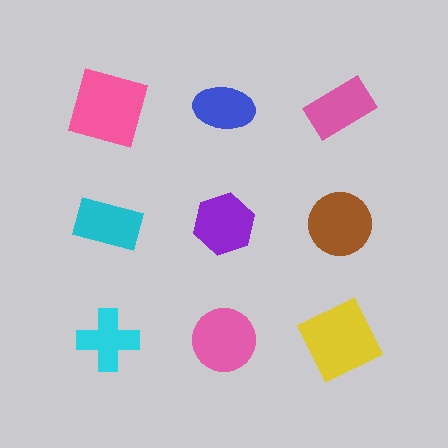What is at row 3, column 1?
A cyan cross.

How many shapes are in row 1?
3 shapes.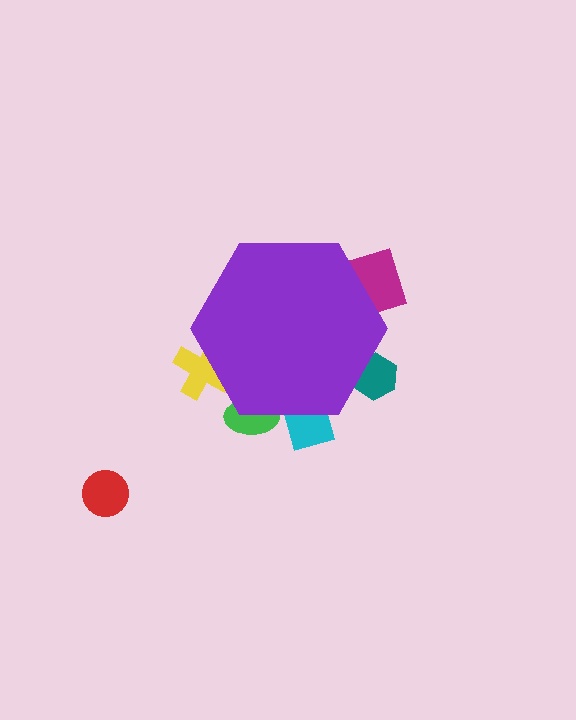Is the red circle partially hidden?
No, the red circle is fully visible.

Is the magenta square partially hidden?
Yes, the magenta square is partially hidden behind the purple hexagon.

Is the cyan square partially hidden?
Yes, the cyan square is partially hidden behind the purple hexagon.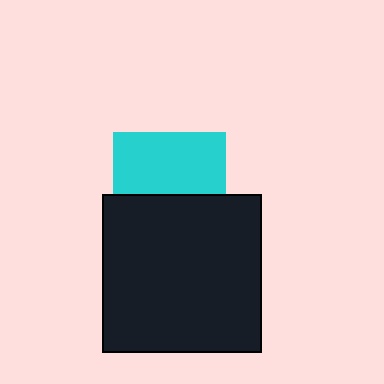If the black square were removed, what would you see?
You would see the complete cyan square.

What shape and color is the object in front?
The object in front is a black square.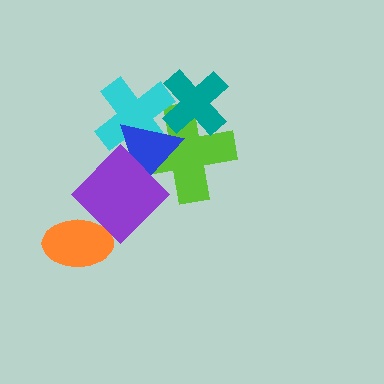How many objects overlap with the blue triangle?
3 objects overlap with the blue triangle.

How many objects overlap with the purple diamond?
4 objects overlap with the purple diamond.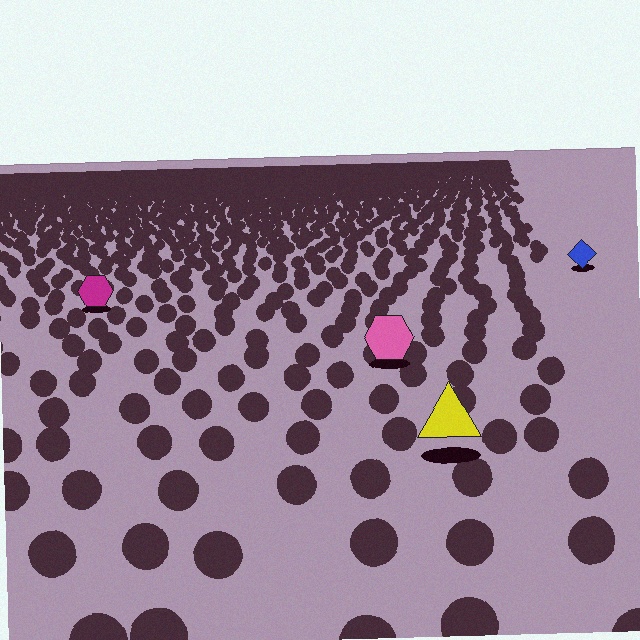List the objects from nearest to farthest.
From nearest to farthest: the yellow triangle, the pink hexagon, the magenta hexagon, the blue diamond.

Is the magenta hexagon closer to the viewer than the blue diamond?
Yes. The magenta hexagon is closer — you can tell from the texture gradient: the ground texture is coarser near it.